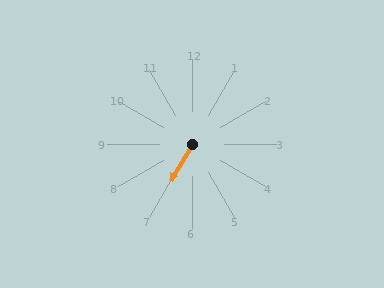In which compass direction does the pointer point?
Southwest.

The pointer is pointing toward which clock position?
Roughly 7 o'clock.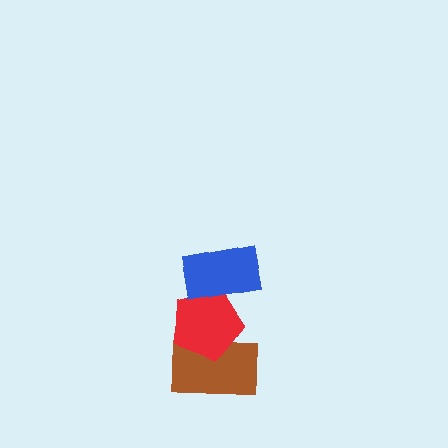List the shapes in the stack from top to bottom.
From top to bottom: the blue rectangle, the red pentagon, the brown rectangle.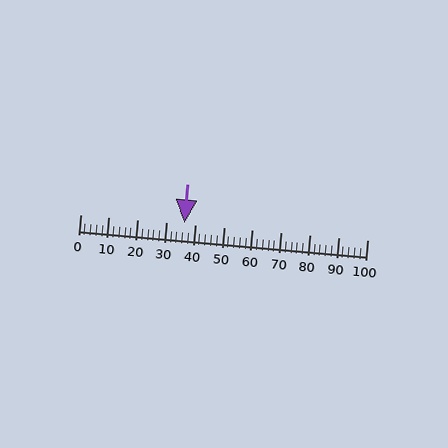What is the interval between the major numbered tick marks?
The major tick marks are spaced 10 units apart.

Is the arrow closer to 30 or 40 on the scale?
The arrow is closer to 40.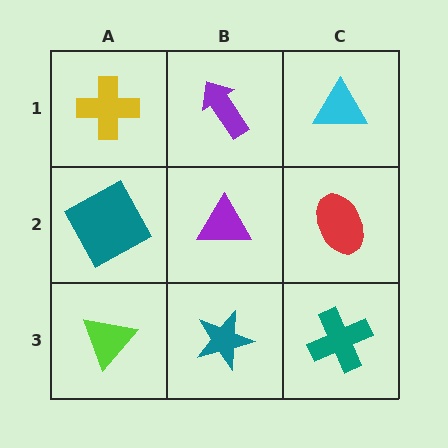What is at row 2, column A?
A teal square.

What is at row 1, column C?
A cyan triangle.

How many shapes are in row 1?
3 shapes.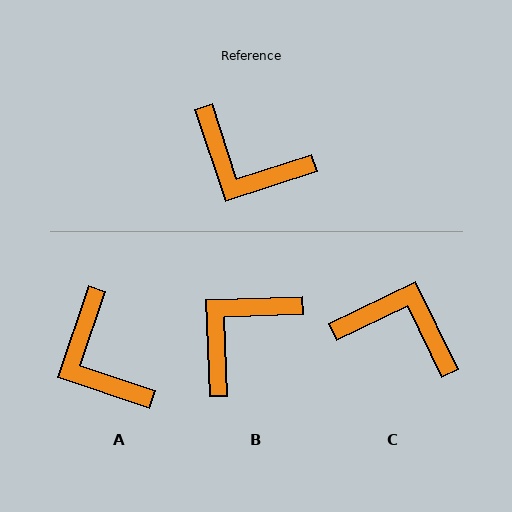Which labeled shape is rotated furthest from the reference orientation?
C, about 173 degrees away.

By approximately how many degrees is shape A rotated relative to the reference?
Approximately 37 degrees clockwise.